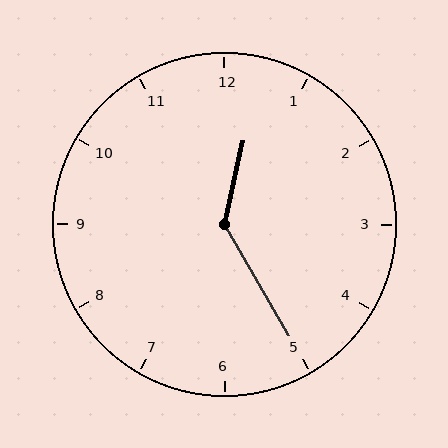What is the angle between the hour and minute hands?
Approximately 138 degrees.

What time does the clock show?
12:25.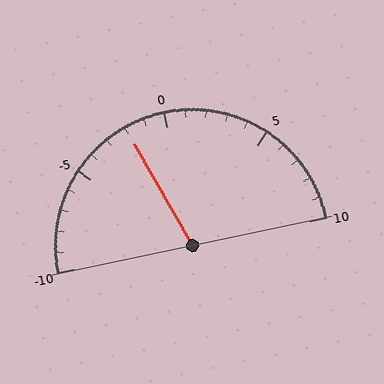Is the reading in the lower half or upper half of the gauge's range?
The reading is in the lower half of the range (-10 to 10).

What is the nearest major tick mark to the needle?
The nearest major tick mark is 0.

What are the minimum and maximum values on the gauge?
The gauge ranges from -10 to 10.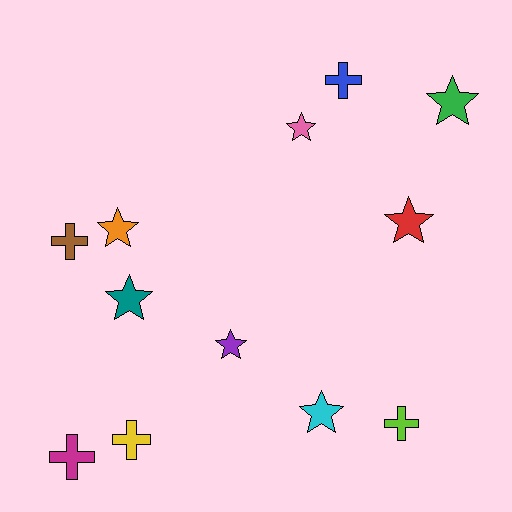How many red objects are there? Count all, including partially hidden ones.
There is 1 red object.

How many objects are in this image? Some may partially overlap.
There are 12 objects.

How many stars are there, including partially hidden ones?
There are 7 stars.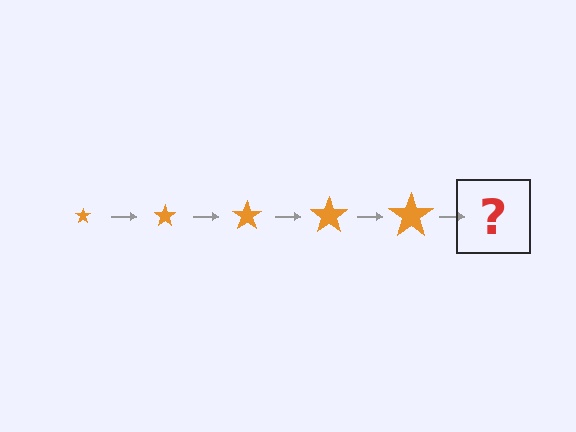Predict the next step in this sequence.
The next step is an orange star, larger than the previous one.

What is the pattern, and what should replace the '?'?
The pattern is that the star gets progressively larger each step. The '?' should be an orange star, larger than the previous one.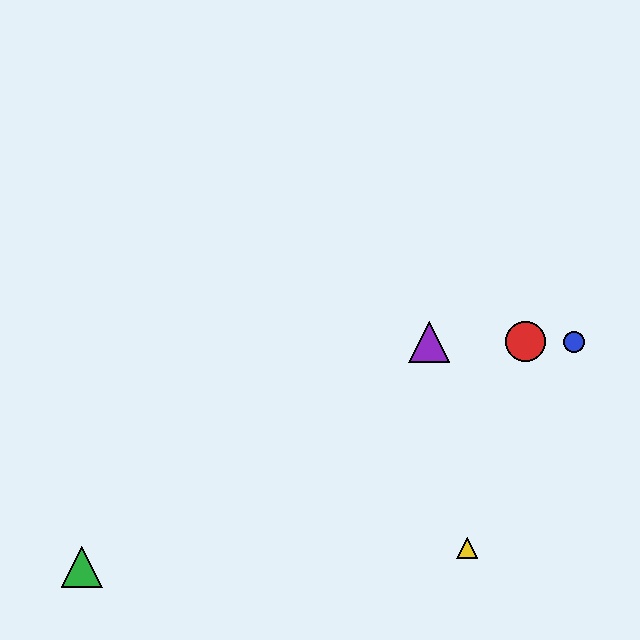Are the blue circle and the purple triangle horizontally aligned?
Yes, both are at y≈342.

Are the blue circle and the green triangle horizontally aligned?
No, the blue circle is at y≈342 and the green triangle is at y≈567.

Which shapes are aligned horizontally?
The red circle, the blue circle, the purple triangle are aligned horizontally.